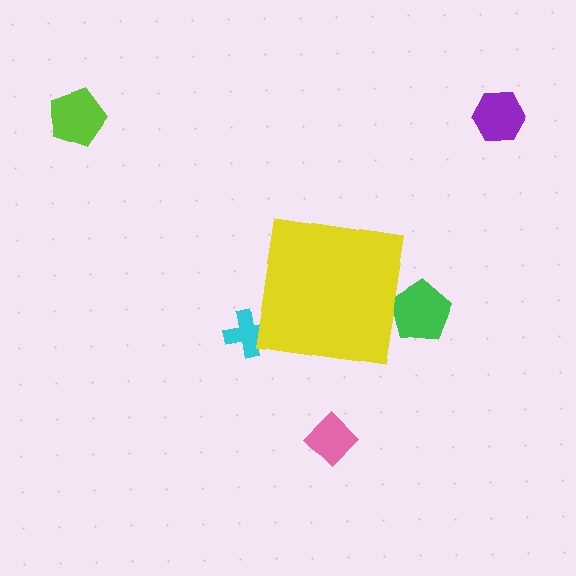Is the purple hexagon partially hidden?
No, the purple hexagon is fully visible.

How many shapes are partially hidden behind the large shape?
2 shapes are partially hidden.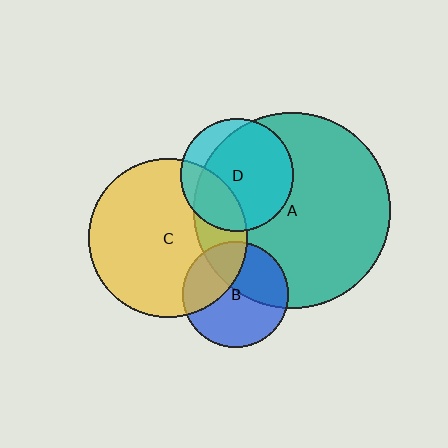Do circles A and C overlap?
Yes.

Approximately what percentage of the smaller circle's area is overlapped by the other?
Approximately 20%.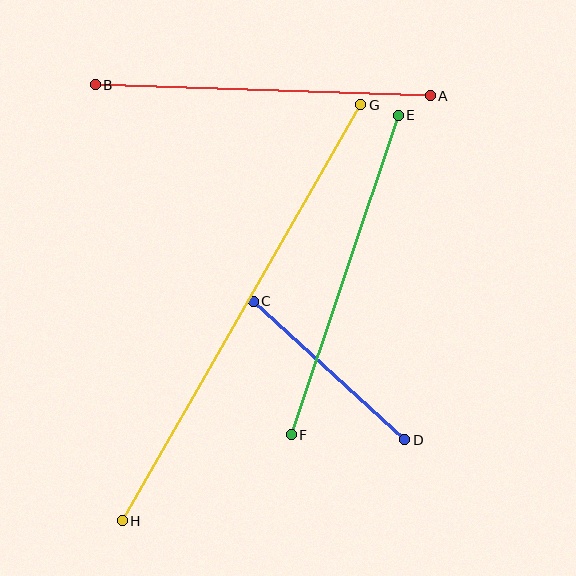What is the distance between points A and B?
The distance is approximately 336 pixels.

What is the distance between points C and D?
The distance is approximately 205 pixels.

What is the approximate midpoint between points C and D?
The midpoint is at approximately (329, 370) pixels.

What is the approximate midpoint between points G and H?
The midpoint is at approximately (241, 313) pixels.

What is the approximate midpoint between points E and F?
The midpoint is at approximately (345, 275) pixels.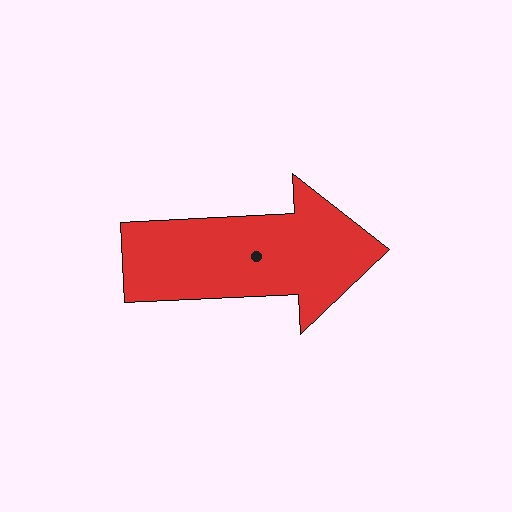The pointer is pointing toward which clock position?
Roughly 3 o'clock.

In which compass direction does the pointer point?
East.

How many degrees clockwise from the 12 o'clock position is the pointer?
Approximately 87 degrees.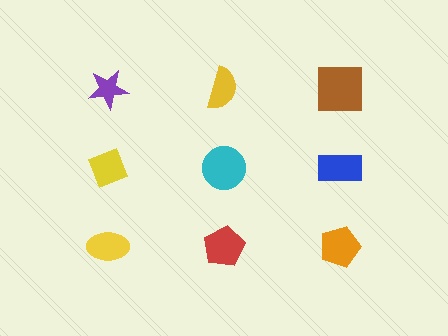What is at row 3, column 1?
A yellow ellipse.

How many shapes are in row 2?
3 shapes.